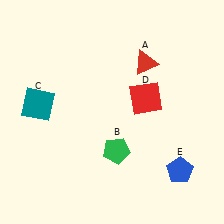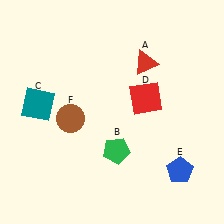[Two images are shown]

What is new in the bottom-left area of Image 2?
A brown circle (F) was added in the bottom-left area of Image 2.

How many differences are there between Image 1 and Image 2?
There is 1 difference between the two images.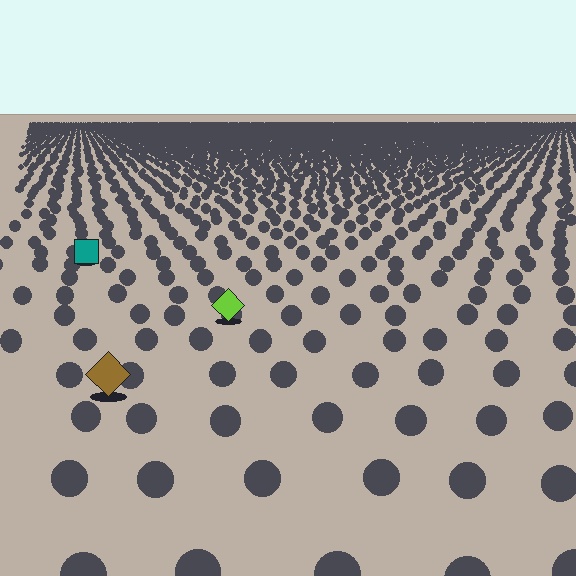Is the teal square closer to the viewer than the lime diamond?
No. The lime diamond is closer — you can tell from the texture gradient: the ground texture is coarser near it.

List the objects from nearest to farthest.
From nearest to farthest: the brown diamond, the lime diamond, the teal square.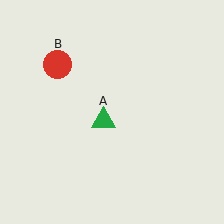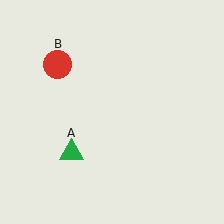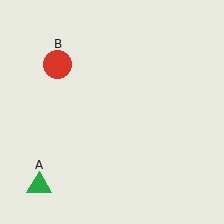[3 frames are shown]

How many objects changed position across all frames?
1 object changed position: green triangle (object A).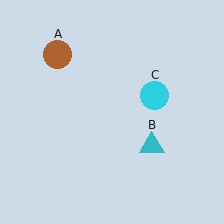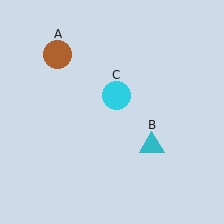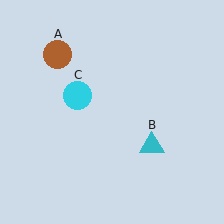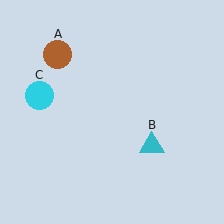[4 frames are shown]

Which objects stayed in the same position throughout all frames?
Brown circle (object A) and cyan triangle (object B) remained stationary.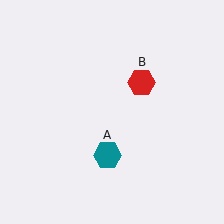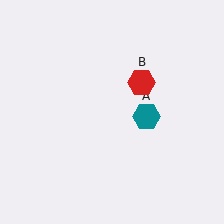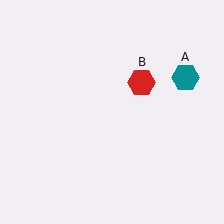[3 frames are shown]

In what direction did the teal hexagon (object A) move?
The teal hexagon (object A) moved up and to the right.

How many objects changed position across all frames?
1 object changed position: teal hexagon (object A).